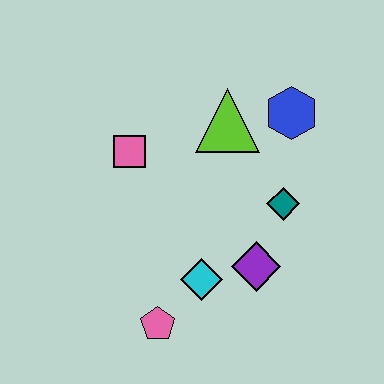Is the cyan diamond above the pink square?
No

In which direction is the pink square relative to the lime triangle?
The pink square is to the left of the lime triangle.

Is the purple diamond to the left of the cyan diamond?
No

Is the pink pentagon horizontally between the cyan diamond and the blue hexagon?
No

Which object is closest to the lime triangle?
The blue hexagon is closest to the lime triangle.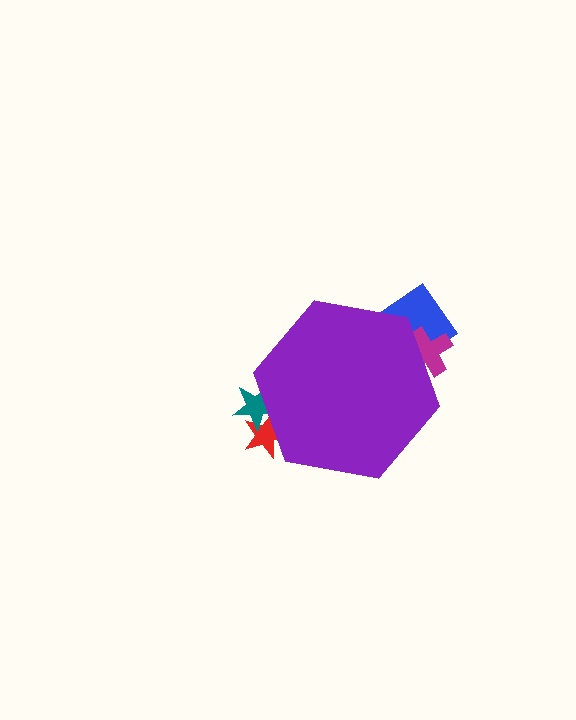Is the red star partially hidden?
Yes, the red star is partially hidden behind the purple hexagon.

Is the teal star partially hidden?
Yes, the teal star is partially hidden behind the purple hexagon.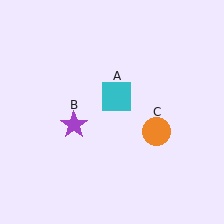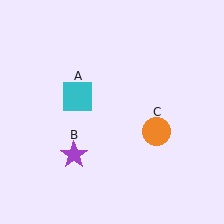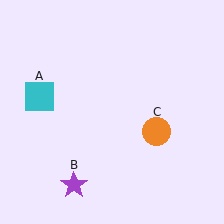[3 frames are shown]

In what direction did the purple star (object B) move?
The purple star (object B) moved down.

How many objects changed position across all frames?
2 objects changed position: cyan square (object A), purple star (object B).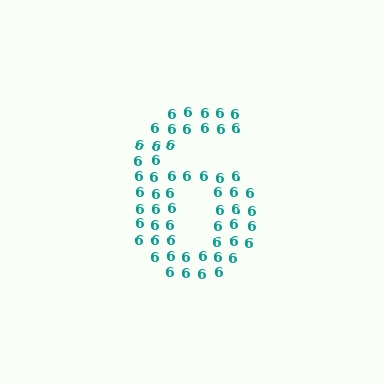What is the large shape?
The large shape is the digit 6.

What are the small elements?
The small elements are digit 6's.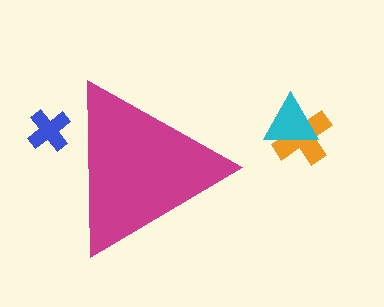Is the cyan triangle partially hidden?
No, the cyan triangle is fully visible.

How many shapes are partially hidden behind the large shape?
1 shape is partially hidden.